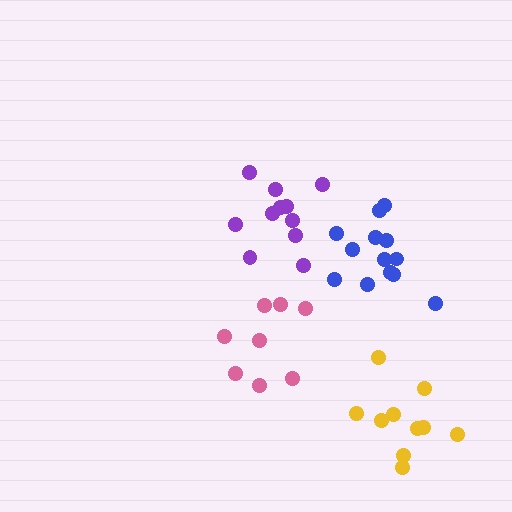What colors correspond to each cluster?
The clusters are colored: yellow, pink, purple, blue.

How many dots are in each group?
Group 1: 10 dots, Group 2: 8 dots, Group 3: 11 dots, Group 4: 13 dots (42 total).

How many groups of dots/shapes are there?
There are 4 groups.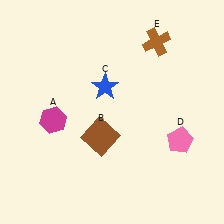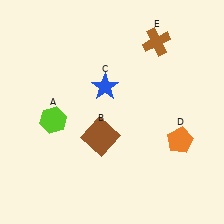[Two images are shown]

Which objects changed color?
A changed from magenta to lime. D changed from pink to orange.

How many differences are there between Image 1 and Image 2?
There are 2 differences between the two images.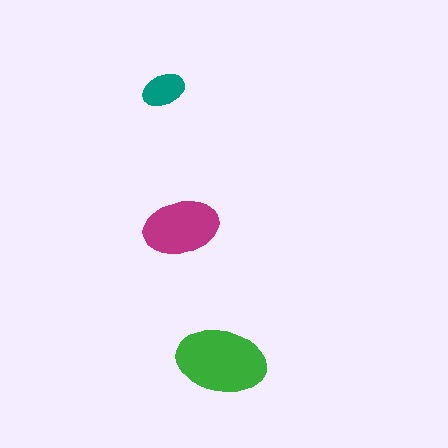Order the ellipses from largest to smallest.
the green one, the magenta one, the teal one.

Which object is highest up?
The teal ellipse is topmost.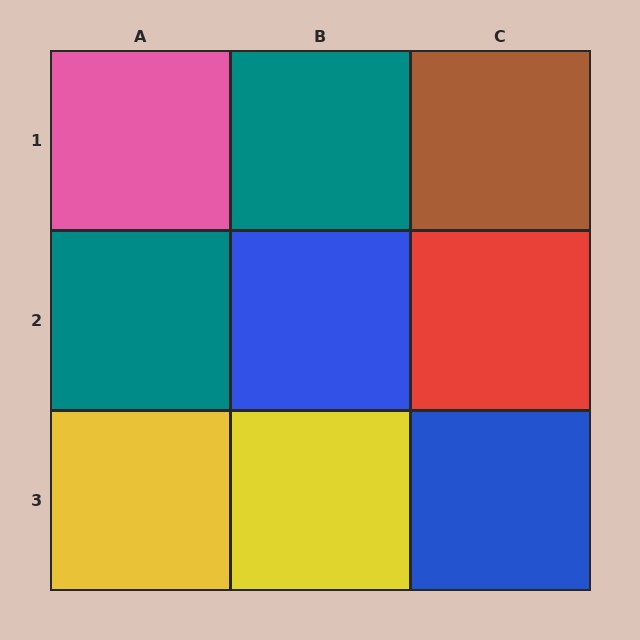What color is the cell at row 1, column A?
Pink.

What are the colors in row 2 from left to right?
Teal, blue, red.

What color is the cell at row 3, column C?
Blue.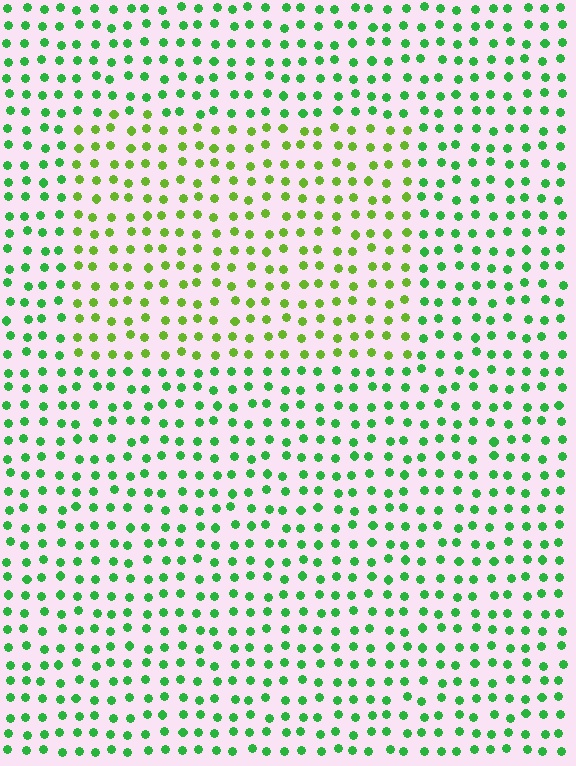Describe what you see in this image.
The image is filled with small green elements in a uniform arrangement. A rectangle-shaped region is visible where the elements are tinted to a slightly different hue, forming a subtle color boundary.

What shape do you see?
I see a rectangle.